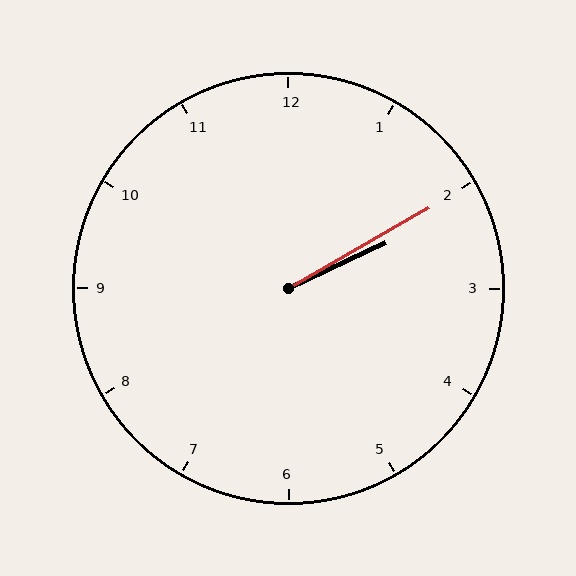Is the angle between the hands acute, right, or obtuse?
It is acute.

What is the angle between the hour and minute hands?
Approximately 5 degrees.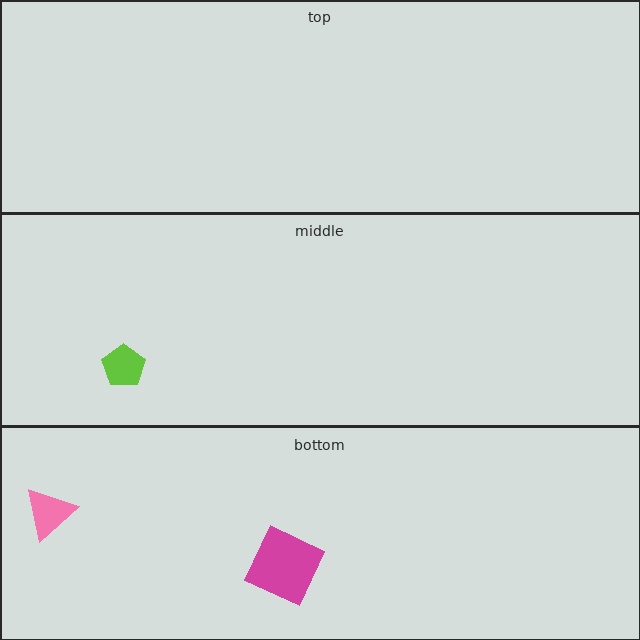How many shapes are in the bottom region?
2.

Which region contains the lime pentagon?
The middle region.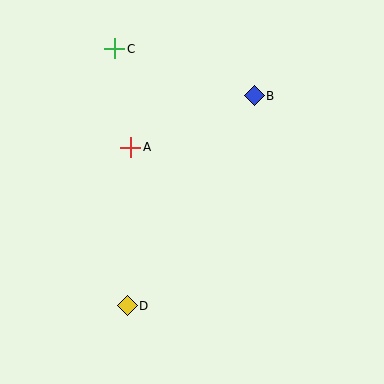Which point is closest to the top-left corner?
Point C is closest to the top-left corner.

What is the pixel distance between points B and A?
The distance between B and A is 134 pixels.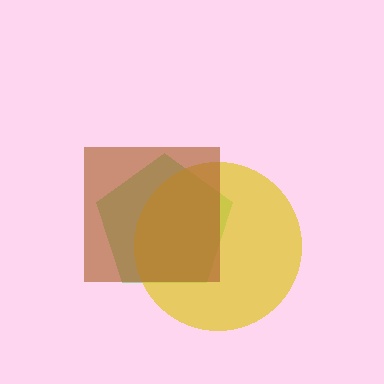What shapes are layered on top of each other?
The layered shapes are: a green pentagon, a yellow circle, a brown square.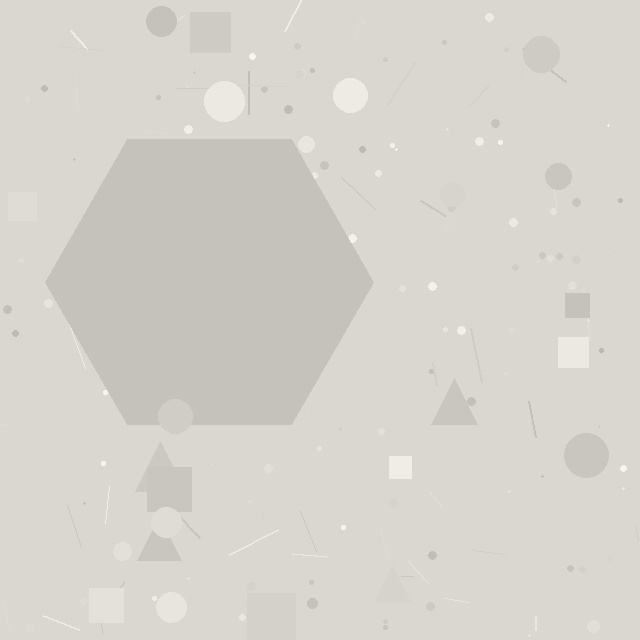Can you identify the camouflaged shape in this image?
The camouflaged shape is a hexagon.